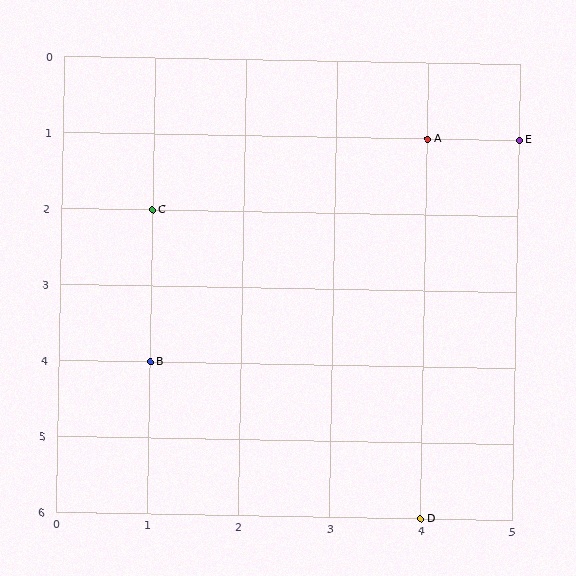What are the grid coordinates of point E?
Point E is at grid coordinates (5, 1).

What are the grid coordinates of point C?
Point C is at grid coordinates (1, 2).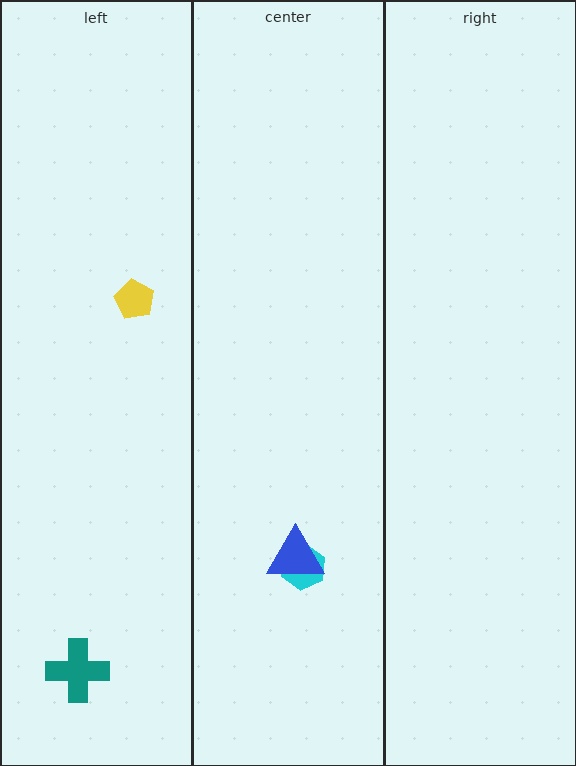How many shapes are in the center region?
2.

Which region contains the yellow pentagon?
The left region.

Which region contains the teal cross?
The left region.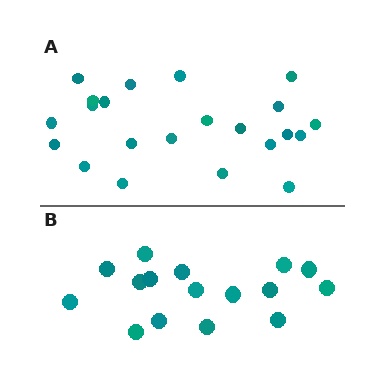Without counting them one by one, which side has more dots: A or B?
Region A (the top region) has more dots.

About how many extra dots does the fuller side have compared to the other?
Region A has about 6 more dots than region B.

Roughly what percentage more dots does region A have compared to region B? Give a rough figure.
About 40% more.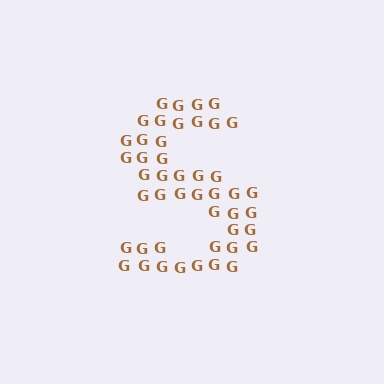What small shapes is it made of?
It is made of small letter G's.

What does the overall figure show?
The overall figure shows the letter S.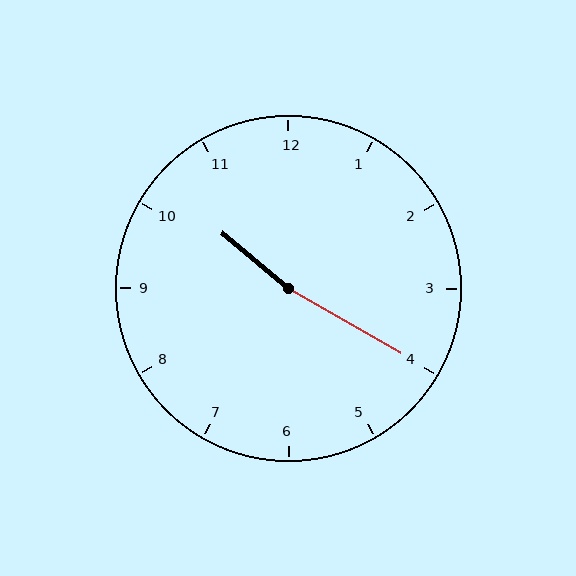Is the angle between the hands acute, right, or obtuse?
It is obtuse.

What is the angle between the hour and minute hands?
Approximately 170 degrees.